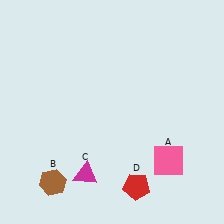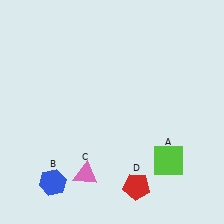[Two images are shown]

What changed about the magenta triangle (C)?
In Image 1, C is magenta. In Image 2, it changed to pink.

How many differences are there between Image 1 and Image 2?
There are 3 differences between the two images.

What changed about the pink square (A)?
In Image 1, A is pink. In Image 2, it changed to lime.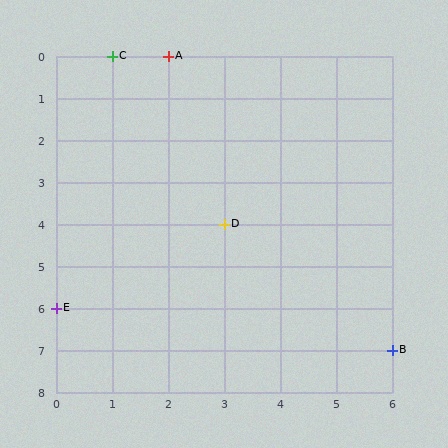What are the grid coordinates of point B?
Point B is at grid coordinates (6, 7).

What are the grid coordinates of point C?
Point C is at grid coordinates (1, 0).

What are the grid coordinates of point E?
Point E is at grid coordinates (0, 6).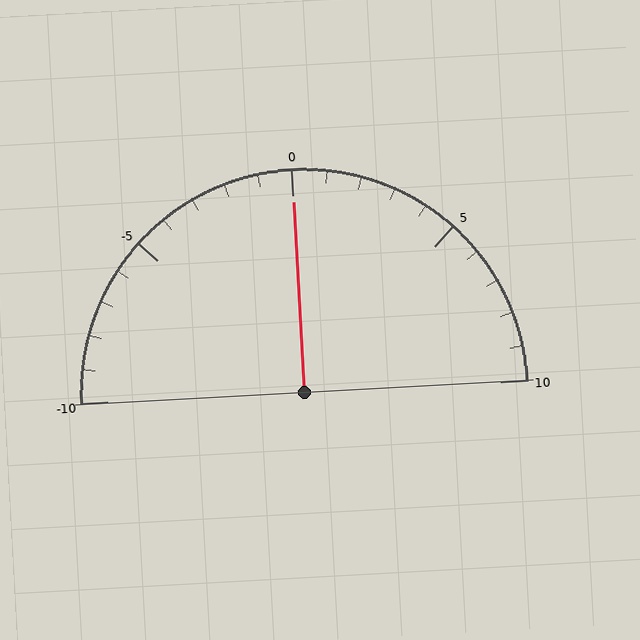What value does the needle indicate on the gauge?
The needle indicates approximately 0.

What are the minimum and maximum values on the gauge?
The gauge ranges from -10 to 10.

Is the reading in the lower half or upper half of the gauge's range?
The reading is in the upper half of the range (-10 to 10).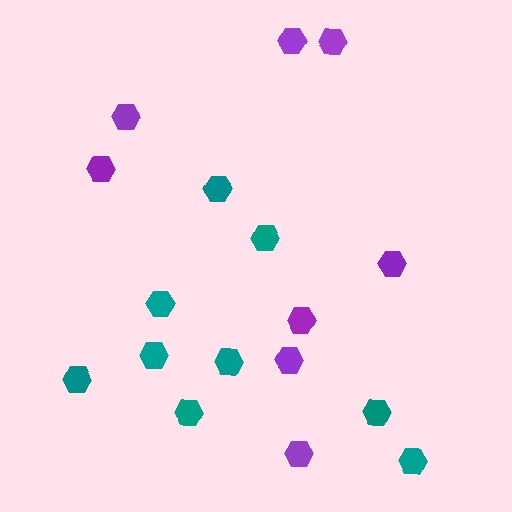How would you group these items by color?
There are 2 groups: one group of teal hexagons (9) and one group of purple hexagons (8).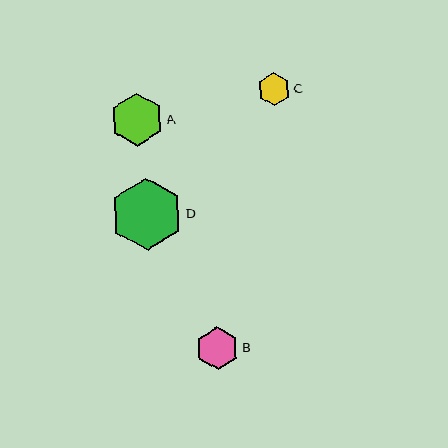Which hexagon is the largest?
Hexagon D is the largest with a size of approximately 72 pixels.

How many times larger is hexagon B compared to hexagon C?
Hexagon B is approximately 1.3 times the size of hexagon C.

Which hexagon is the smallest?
Hexagon C is the smallest with a size of approximately 33 pixels.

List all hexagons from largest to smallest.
From largest to smallest: D, A, B, C.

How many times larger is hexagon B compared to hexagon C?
Hexagon B is approximately 1.3 times the size of hexagon C.